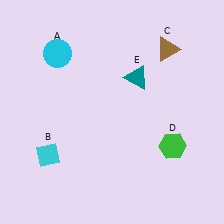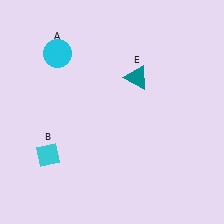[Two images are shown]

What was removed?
The green hexagon (D), the brown triangle (C) were removed in Image 2.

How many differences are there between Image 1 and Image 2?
There are 2 differences between the two images.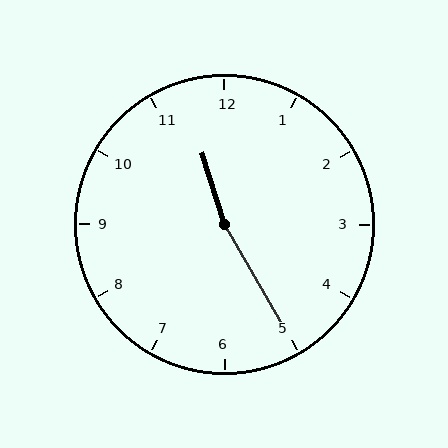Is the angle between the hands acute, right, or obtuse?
It is obtuse.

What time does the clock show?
11:25.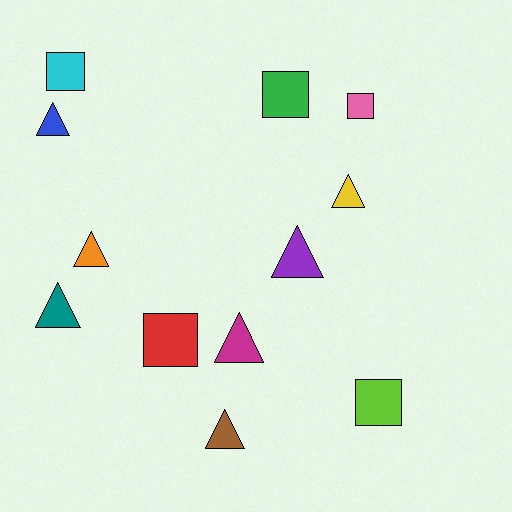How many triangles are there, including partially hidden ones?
There are 7 triangles.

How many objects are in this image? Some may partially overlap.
There are 12 objects.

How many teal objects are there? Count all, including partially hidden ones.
There is 1 teal object.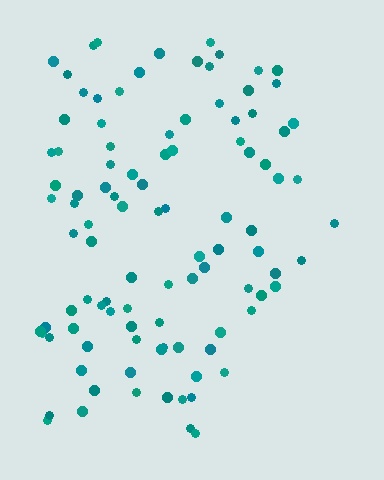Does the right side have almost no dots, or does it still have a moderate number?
Still a moderate number, just noticeably fewer than the left.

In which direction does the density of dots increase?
From right to left, with the left side densest.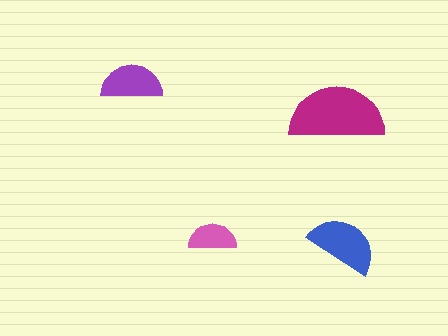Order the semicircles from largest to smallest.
the magenta one, the blue one, the purple one, the pink one.